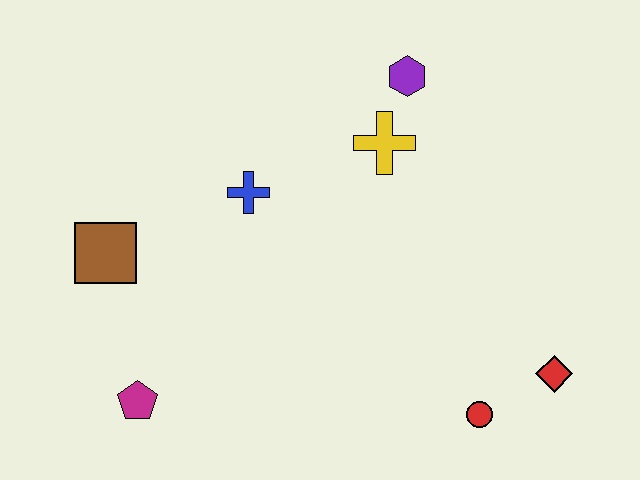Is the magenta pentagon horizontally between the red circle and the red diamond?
No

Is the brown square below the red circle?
No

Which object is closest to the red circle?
The red diamond is closest to the red circle.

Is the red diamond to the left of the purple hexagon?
No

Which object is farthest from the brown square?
The red diamond is farthest from the brown square.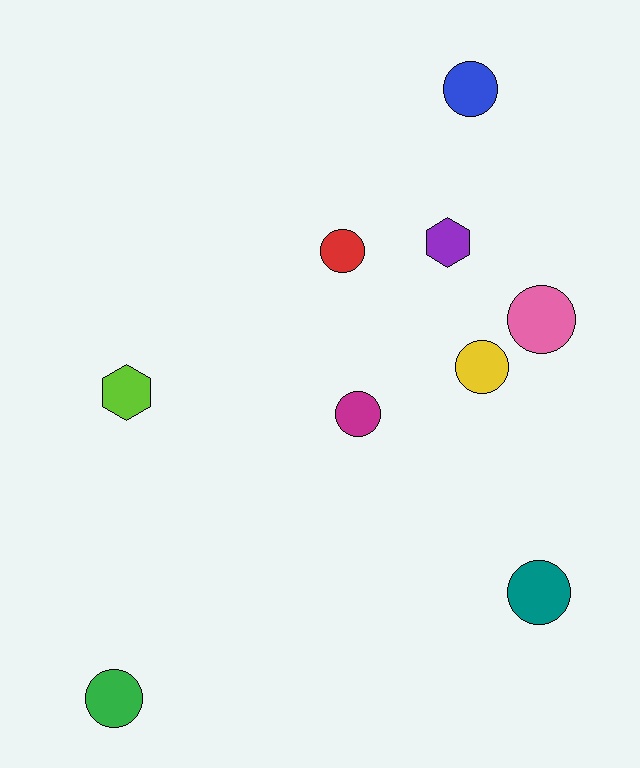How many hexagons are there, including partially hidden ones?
There are 2 hexagons.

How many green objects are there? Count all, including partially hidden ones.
There is 1 green object.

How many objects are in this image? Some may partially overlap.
There are 9 objects.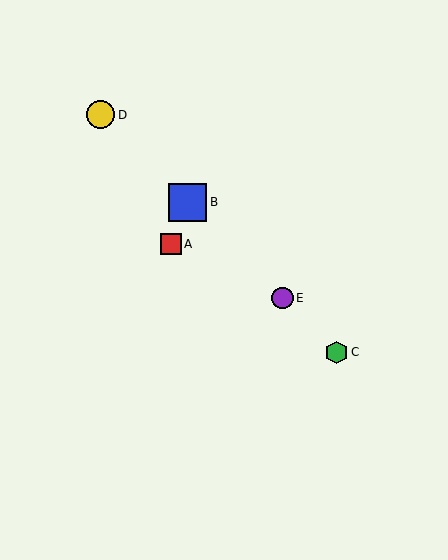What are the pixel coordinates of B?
Object B is at (188, 202).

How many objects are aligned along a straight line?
4 objects (B, C, D, E) are aligned along a straight line.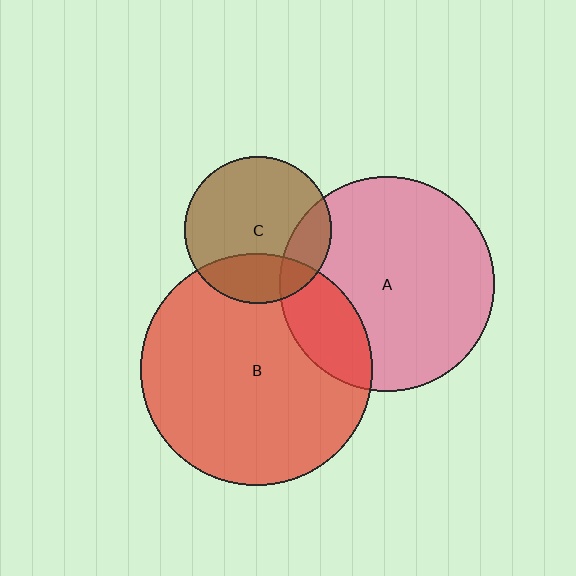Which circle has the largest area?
Circle B (red).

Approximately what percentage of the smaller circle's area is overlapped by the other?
Approximately 25%.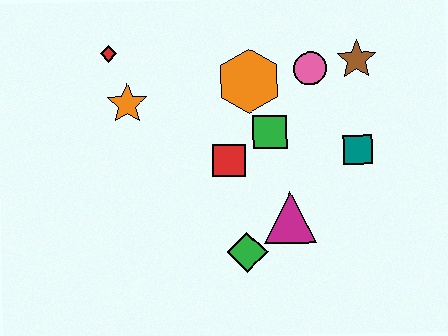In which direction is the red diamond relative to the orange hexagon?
The red diamond is to the left of the orange hexagon.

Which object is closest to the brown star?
The pink circle is closest to the brown star.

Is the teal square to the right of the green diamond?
Yes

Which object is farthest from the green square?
The red diamond is farthest from the green square.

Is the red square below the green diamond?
No